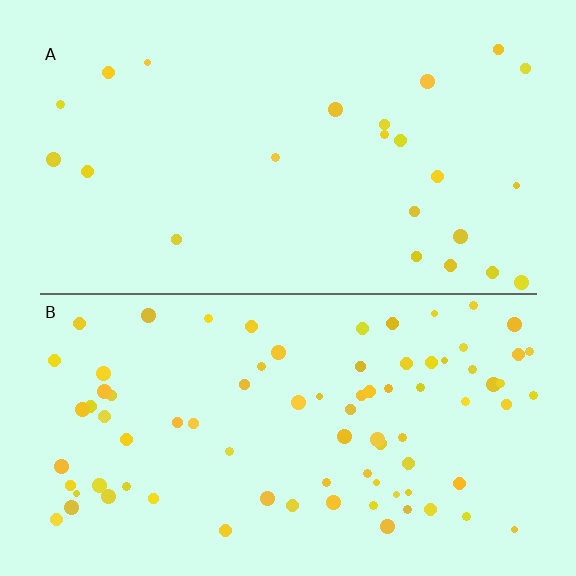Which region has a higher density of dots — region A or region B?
B (the bottom).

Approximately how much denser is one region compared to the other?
Approximately 3.5× — region B over region A.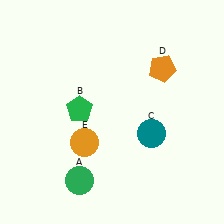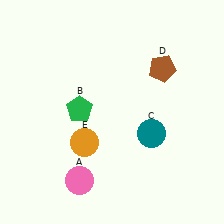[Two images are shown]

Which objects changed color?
A changed from green to pink. D changed from orange to brown.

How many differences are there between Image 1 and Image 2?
There are 2 differences between the two images.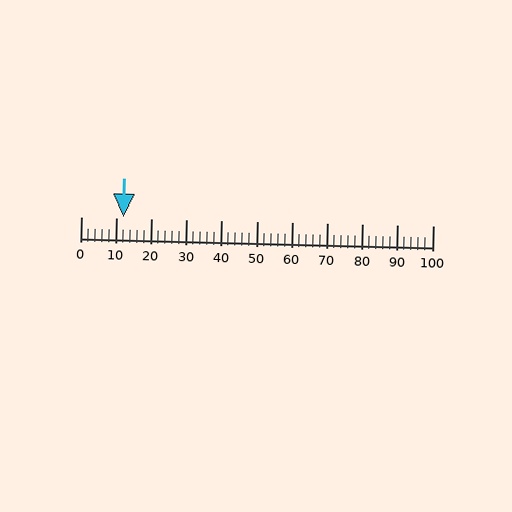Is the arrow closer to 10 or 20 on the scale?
The arrow is closer to 10.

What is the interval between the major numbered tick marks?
The major tick marks are spaced 10 units apart.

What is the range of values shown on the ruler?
The ruler shows values from 0 to 100.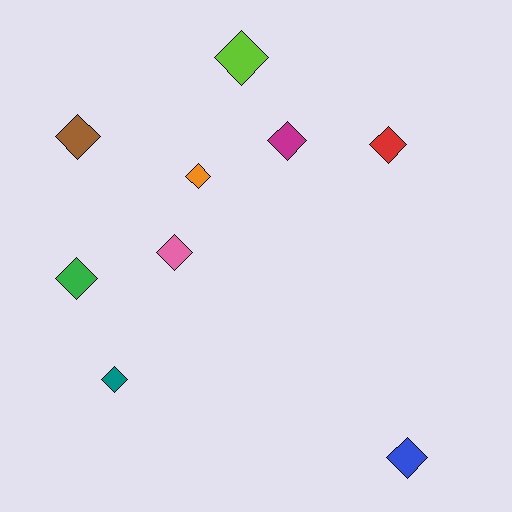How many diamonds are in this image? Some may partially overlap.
There are 9 diamonds.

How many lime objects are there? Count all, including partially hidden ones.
There is 1 lime object.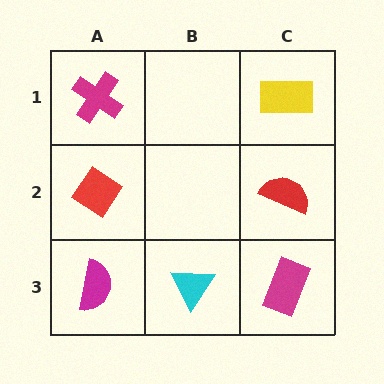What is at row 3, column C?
A magenta rectangle.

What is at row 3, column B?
A cyan triangle.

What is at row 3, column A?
A magenta semicircle.